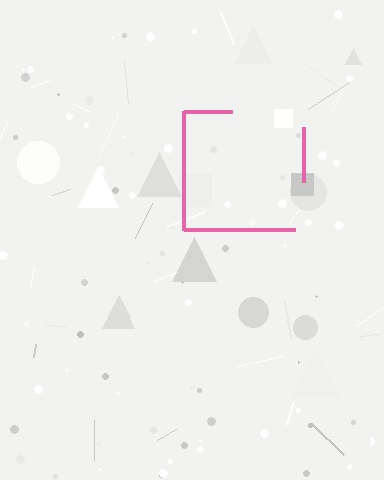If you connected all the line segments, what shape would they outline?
They would outline a square.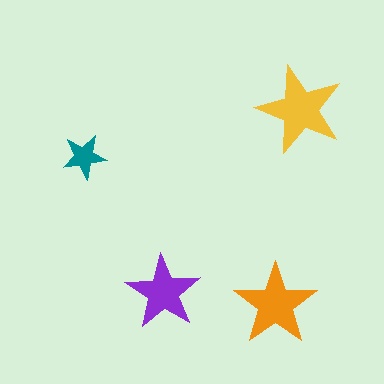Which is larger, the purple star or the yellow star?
The yellow one.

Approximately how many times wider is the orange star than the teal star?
About 2 times wider.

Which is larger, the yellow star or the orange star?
The yellow one.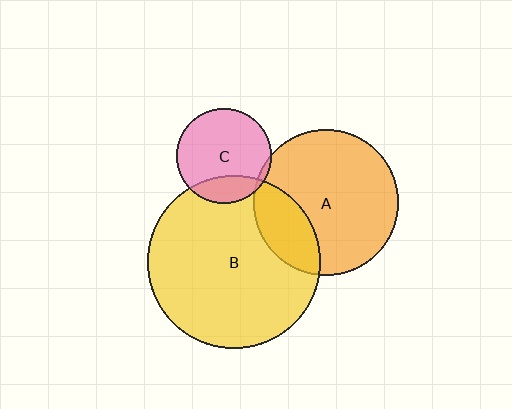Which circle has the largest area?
Circle B (yellow).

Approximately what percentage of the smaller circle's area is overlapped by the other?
Approximately 5%.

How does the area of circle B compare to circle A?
Approximately 1.4 times.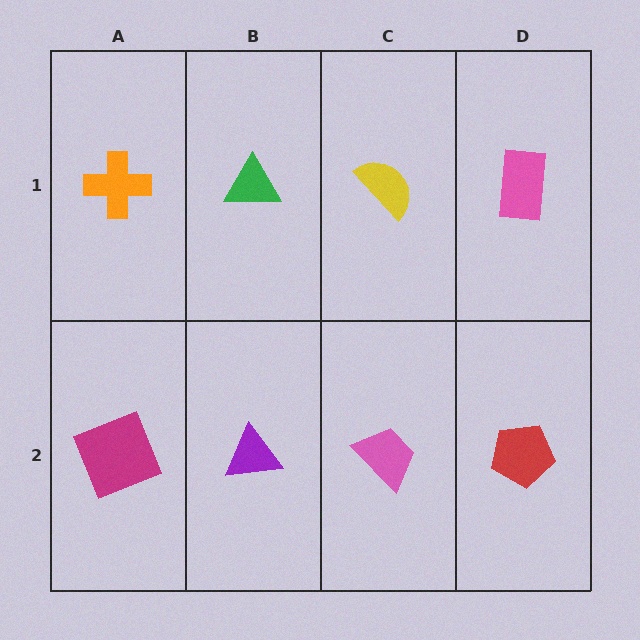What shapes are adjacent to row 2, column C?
A yellow semicircle (row 1, column C), a purple triangle (row 2, column B), a red pentagon (row 2, column D).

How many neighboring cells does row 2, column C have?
3.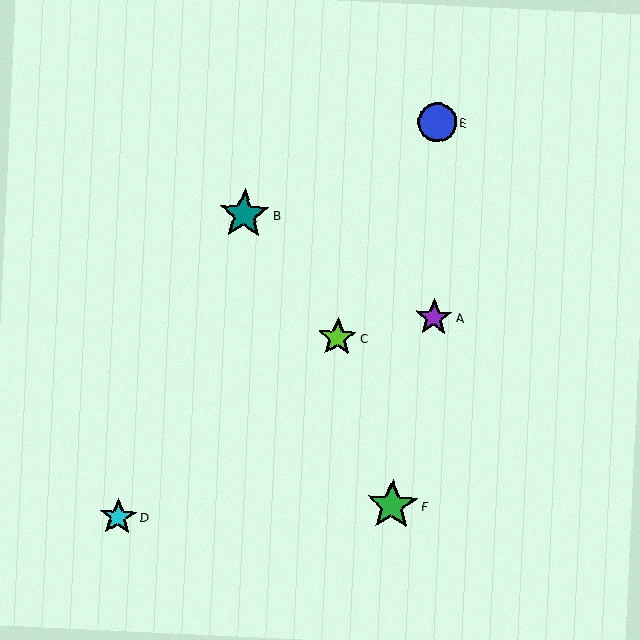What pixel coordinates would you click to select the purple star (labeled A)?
Click at (434, 318) to select the purple star A.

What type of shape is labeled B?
Shape B is a teal star.